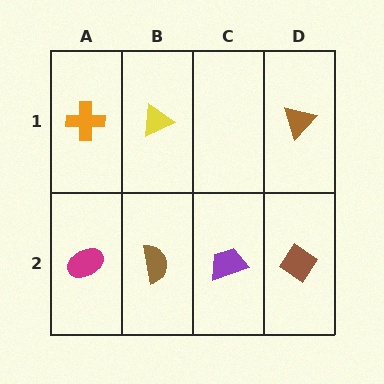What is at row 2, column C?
A purple trapezoid.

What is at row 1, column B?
A yellow triangle.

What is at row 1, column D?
A brown triangle.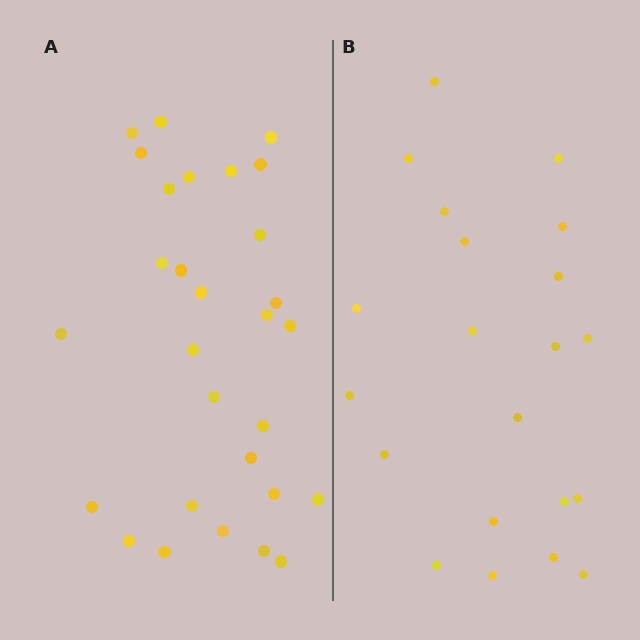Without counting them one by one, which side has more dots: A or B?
Region A (the left region) has more dots.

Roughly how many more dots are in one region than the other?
Region A has roughly 8 or so more dots than region B.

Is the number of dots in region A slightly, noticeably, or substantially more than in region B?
Region A has noticeably more, but not dramatically so. The ratio is roughly 1.4 to 1.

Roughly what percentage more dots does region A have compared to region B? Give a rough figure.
About 40% more.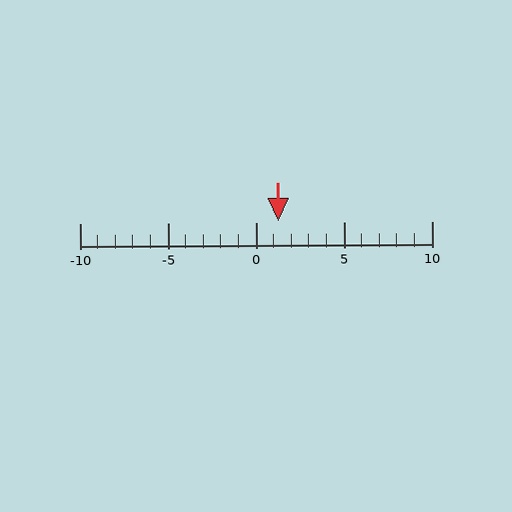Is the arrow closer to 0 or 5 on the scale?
The arrow is closer to 0.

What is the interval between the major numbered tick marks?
The major tick marks are spaced 5 units apart.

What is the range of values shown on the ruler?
The ruler shows values from -10 to 10.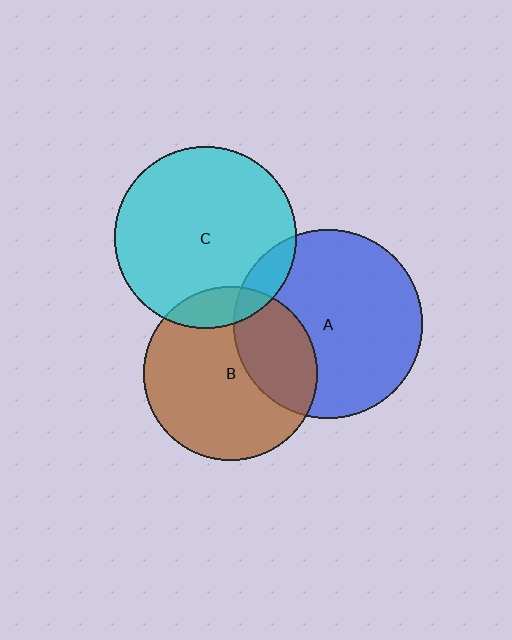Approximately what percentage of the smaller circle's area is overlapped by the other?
Approximately 15%.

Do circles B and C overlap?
Yes.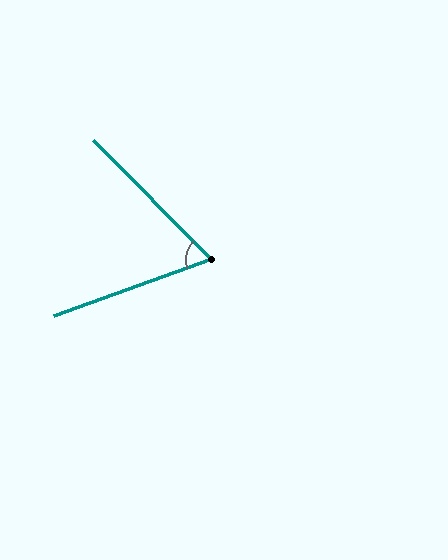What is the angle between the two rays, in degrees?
Approximately 65 degrees.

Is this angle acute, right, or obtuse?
It is acute.